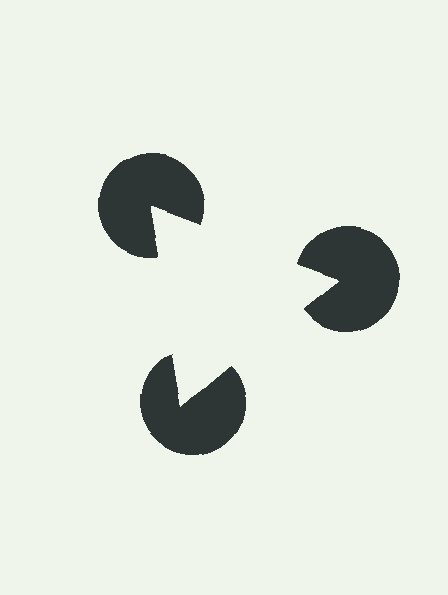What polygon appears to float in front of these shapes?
An illusory triangle — its edges are inferred from the aligned wedge cuts in the pac-man discs, not physically drawn.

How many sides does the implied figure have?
3 sides.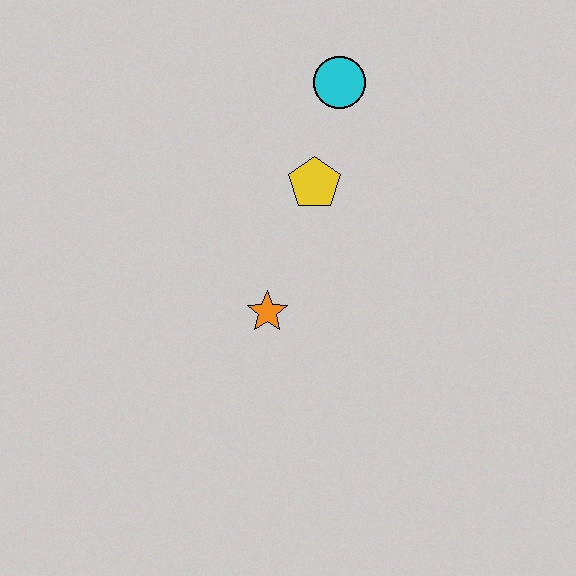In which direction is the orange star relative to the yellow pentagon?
The orange star is below the yellow pentagon.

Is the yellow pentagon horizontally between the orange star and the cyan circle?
Yes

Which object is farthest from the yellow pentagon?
The orange star is farthest from the yellow pentagon.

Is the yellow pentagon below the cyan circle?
Yes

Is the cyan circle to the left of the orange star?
No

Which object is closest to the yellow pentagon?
The cyan circle is closest to the yellow pentagon.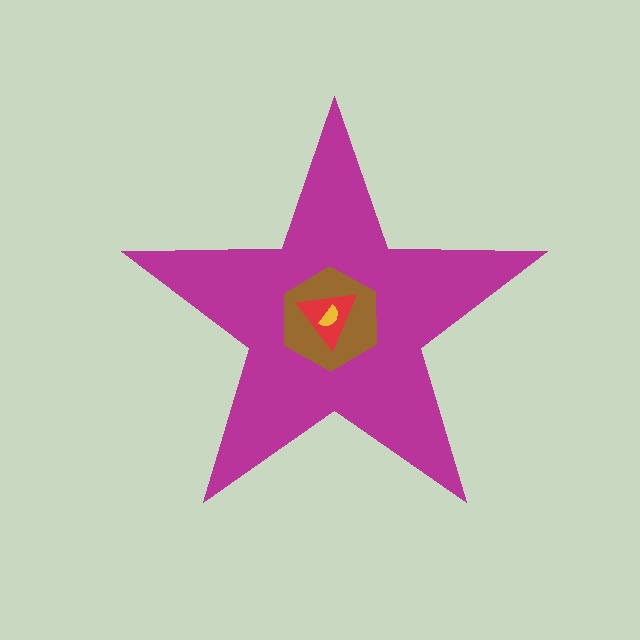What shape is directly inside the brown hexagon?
The red triangle.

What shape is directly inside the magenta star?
The brown hexagon.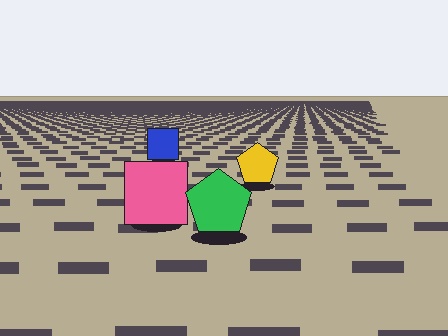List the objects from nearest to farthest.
From nearest to farthest: the green pentagon, the pink square, the yellow pentagon, the blue square.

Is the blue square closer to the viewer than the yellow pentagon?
No. The yellow pentagon is closer — you can tell from the texture gradient: the ground texture is coarser near it.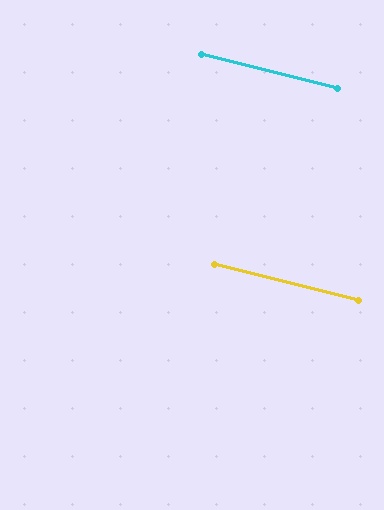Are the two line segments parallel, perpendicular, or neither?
Parallel — their directions differ by only 0.3°.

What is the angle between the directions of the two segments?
Approximately 0 degrees.